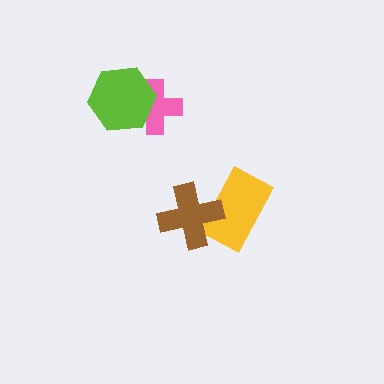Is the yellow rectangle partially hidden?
Yes, it is partially covered by another shape.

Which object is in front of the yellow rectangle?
The brown cross is in front of the yellow rectangle.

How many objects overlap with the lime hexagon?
1 object overlaps with the lime hexagon.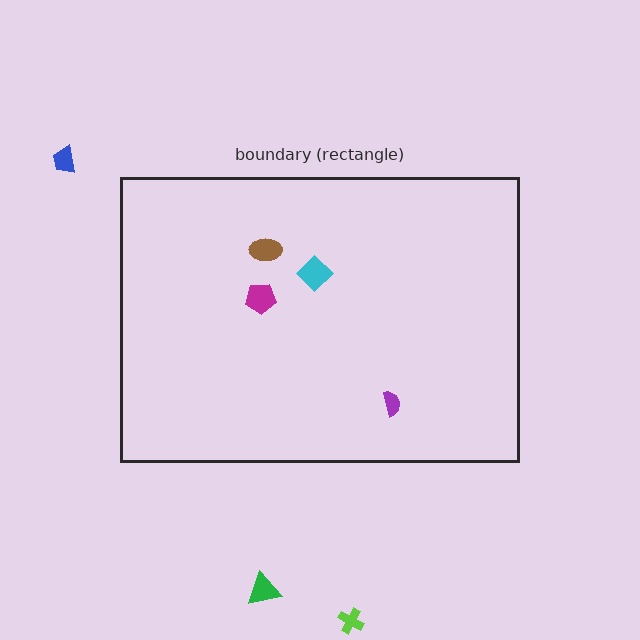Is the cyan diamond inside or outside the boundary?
Inside.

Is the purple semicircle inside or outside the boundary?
Inside.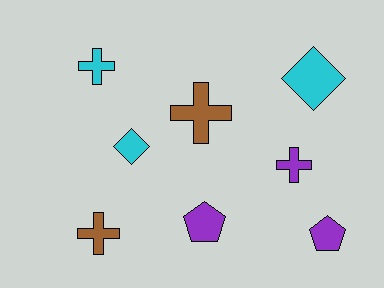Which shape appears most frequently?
Cross, with 4 objects.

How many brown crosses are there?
There are 2 brown crosses.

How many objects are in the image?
There are 8 objects.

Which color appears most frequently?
Cyan, with 3 objects.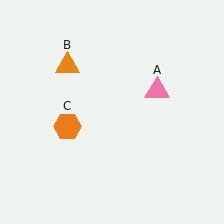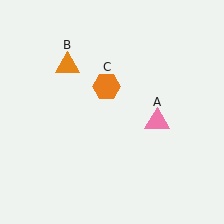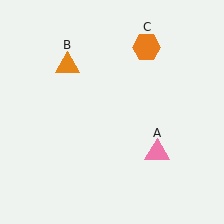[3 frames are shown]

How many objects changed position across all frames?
2 objects changed position: pink triangle (object A), orange hexagon (object C).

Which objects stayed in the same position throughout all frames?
Orange triangle (object B) remained stationary.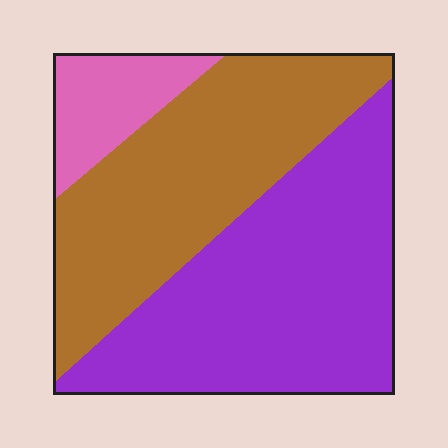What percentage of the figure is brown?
Brown covers roughly 40% of the figure.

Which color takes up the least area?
Pink, at roughly 10%.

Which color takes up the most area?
Purple, at roughly 50%.